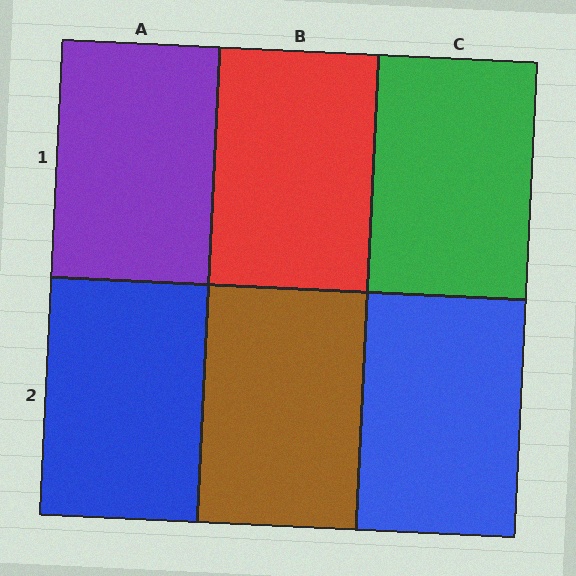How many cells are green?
1 cell is green.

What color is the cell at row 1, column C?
Green.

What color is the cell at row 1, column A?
Purple.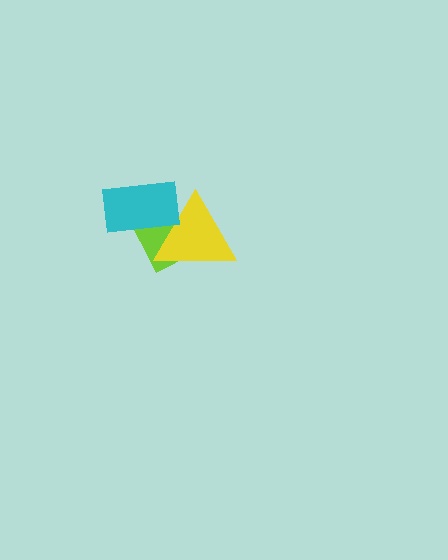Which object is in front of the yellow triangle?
The cyan rectangle is in front of the yellow triangle.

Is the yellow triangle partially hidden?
Yes, it is partially covered by another shape.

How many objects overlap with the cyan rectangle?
2 objects overlap with the cyan rectangle.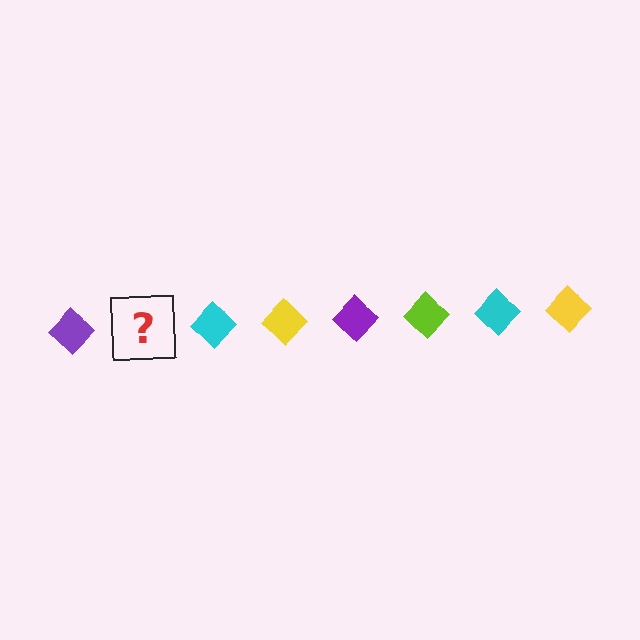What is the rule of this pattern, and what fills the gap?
The rule is that the pattern cycles through purple, lime, cyan, yellow diamonds. The gap should be filled with a lime diamond.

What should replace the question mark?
The question mark should be replaced with a lime diamond.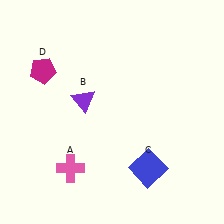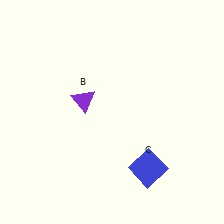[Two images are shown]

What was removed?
The pink cross (A), the magenta pentagon (D) were removed in Image 2.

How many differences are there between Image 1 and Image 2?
There are 2 differences between the two images.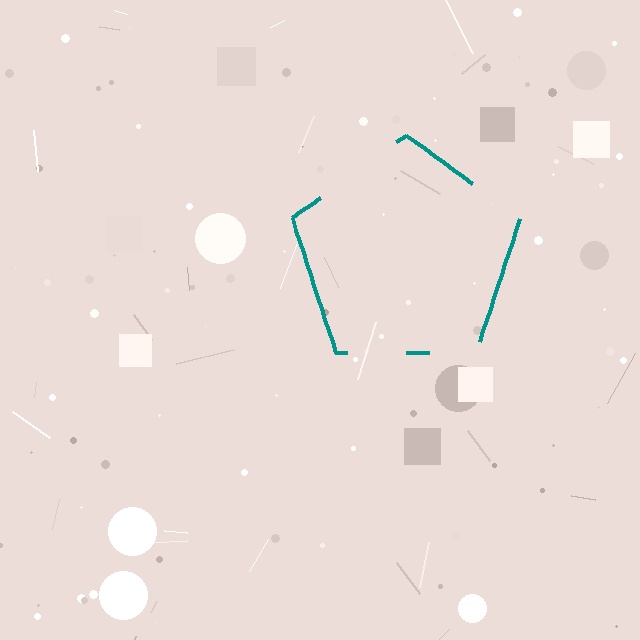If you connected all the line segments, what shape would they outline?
They would outline a pentagon.